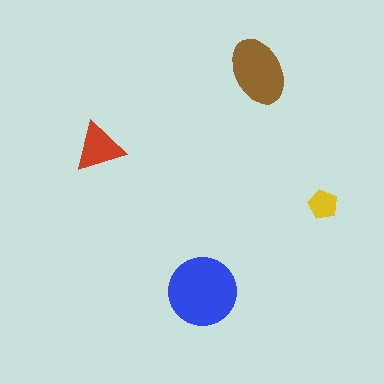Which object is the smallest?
The yellow pentagon.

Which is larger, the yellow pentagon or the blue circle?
The blue circle.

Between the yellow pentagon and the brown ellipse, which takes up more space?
The brown ellipse.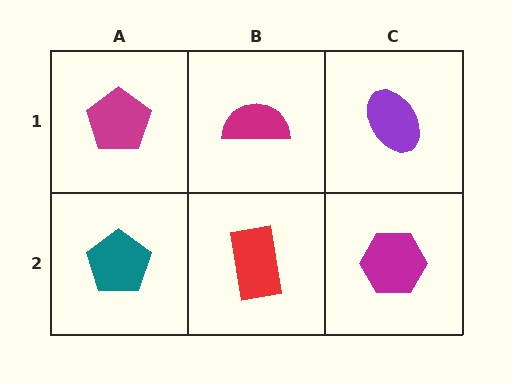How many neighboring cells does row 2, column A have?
2.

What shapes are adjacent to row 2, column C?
A purple ellipse (row 1, column C), a red rectangle (row 2, column B).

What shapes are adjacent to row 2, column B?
A magenta semicircle (row 1, column B), a teal pentagon (row 2, column A), a magenta hexagon (row 2, column C).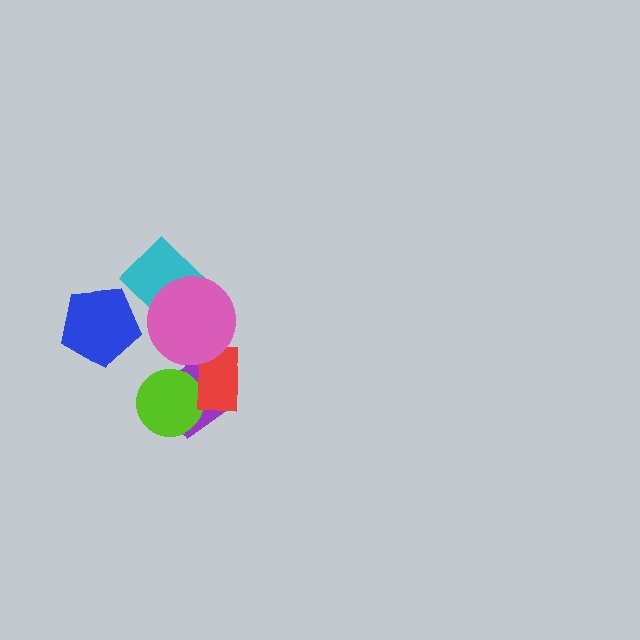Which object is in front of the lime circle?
The red rectangle is in front of the lime circle.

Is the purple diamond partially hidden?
Yes, it is partially covered by another shape.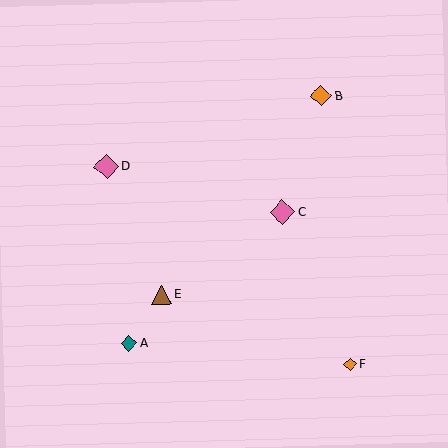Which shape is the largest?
The pink diamond (labeled D) is the largest.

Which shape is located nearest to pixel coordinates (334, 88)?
The orange diamond (labeled B) at (321, 96) is nearest to that location.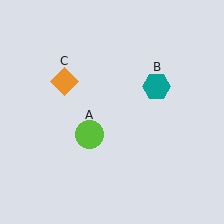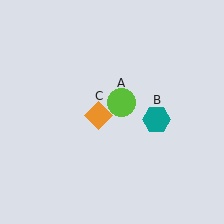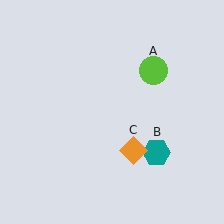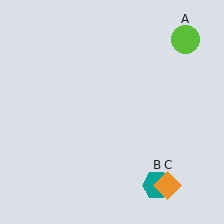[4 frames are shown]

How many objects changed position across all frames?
3 objects changed position: lime circle (object A), teal hexagon (object B), orange diamond (object C).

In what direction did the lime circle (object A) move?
The lime circle (object A) moved up and to the right.